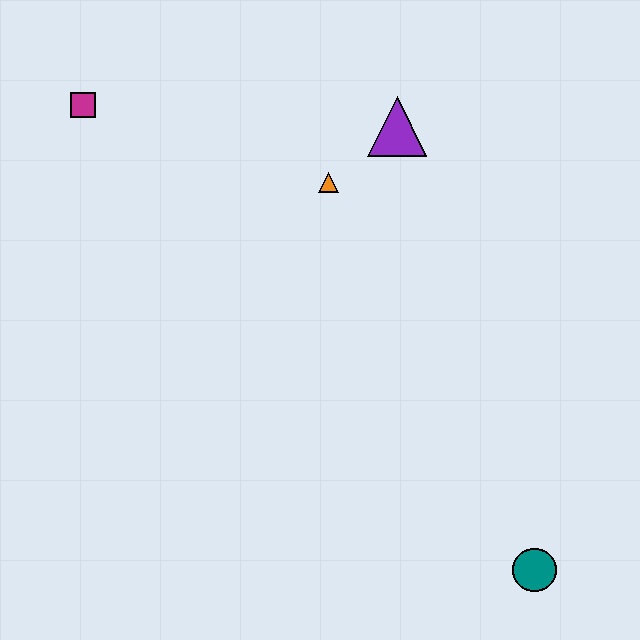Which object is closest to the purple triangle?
The orange triangle is closest to the purple triangle.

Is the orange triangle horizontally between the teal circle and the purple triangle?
No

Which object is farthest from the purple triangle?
The teal circle is farthest from the purple triangle.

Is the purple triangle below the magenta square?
Yes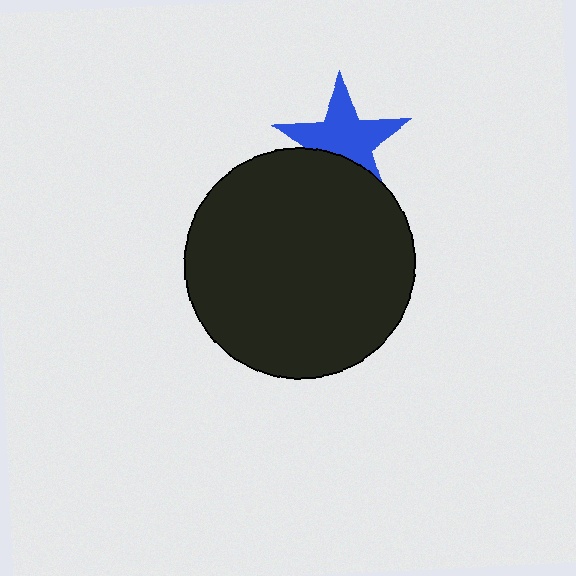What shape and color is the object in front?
The object in front is a black circle.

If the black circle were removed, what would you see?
You would see the complete blue star.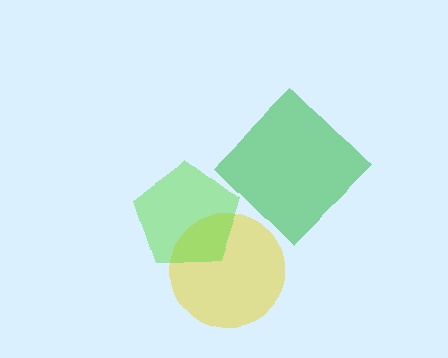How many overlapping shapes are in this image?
There are 3 overlapping shapes in the image.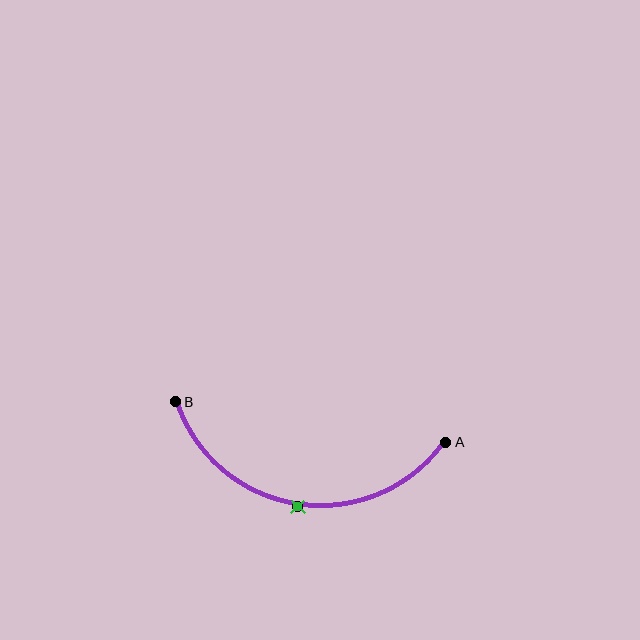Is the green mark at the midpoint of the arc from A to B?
Yes. The green mark lies on the arc at equal arc-length from both A and B — it is the arc midpoint.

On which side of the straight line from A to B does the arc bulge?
The arc bulges below the straight line connecting A and B.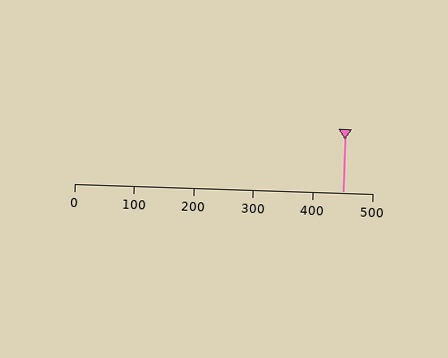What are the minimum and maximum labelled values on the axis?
The axis runs from 0 to 500.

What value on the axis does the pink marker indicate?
The marker indicates approximately 450.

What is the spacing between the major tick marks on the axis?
The major ticks are spaced 100 apart.